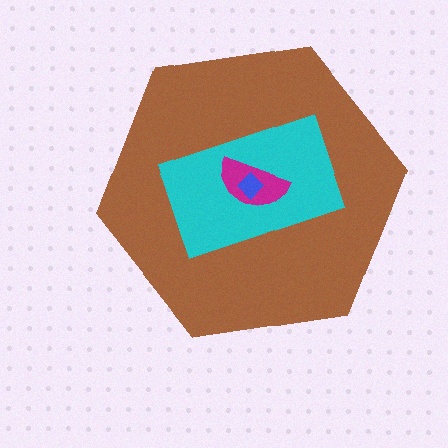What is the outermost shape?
The brown hexagon.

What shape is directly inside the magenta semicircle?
The blue diamond.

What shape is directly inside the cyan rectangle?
The magenta semicircle.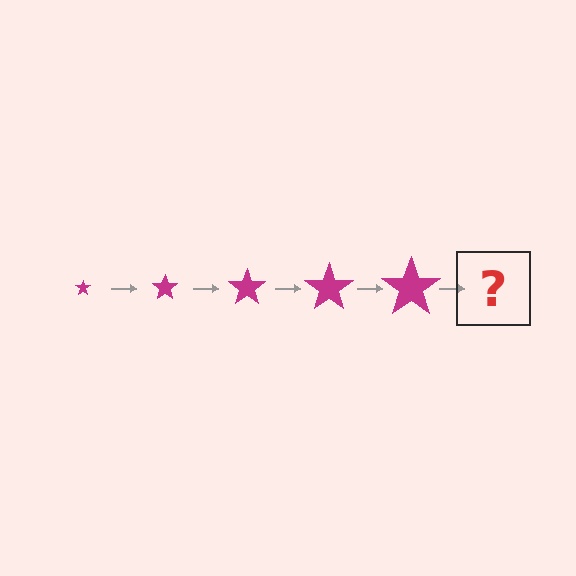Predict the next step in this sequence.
The next step is a magenta star, larger than the previous one.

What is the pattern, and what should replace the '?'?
The pattern is that the star gets progressively larger each step. The '?' should be a magenta star, larger than the previous one.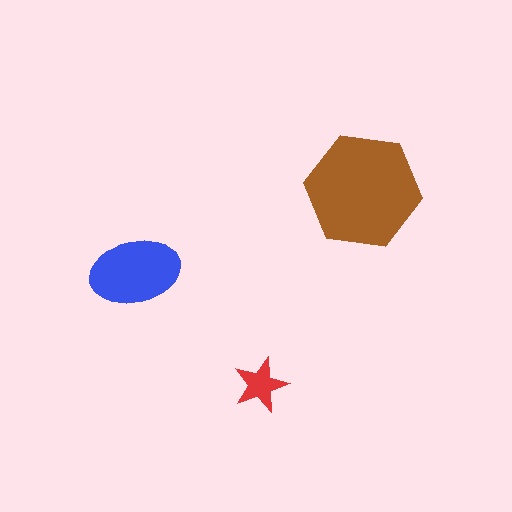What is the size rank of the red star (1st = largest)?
3rd.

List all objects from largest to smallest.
The brown hexagon, the blue ellipse, the red star.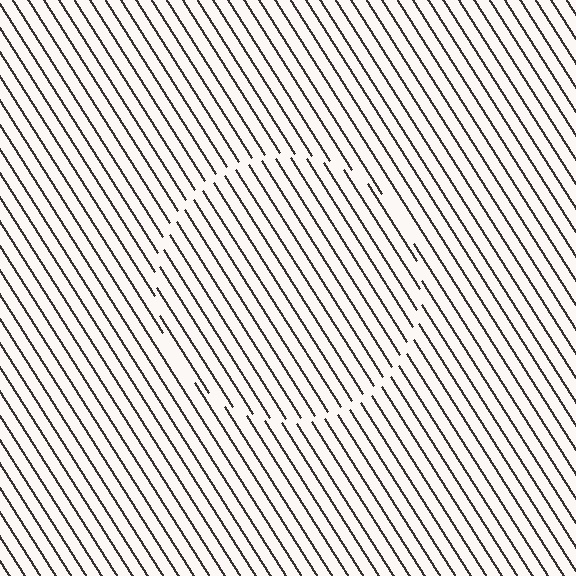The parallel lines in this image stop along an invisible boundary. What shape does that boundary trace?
An illusory circle. The interior of the shape contains the same grating, shifted by half a period — the contour is defined by the phase discontinuity where line-ends from the inner and outer gratings abut.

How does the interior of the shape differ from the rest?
The interior of the shape contains the same grating, shifted by half a period — the contour is defined by the phase discontinuity where line-ends from the inner and outer gratings abut.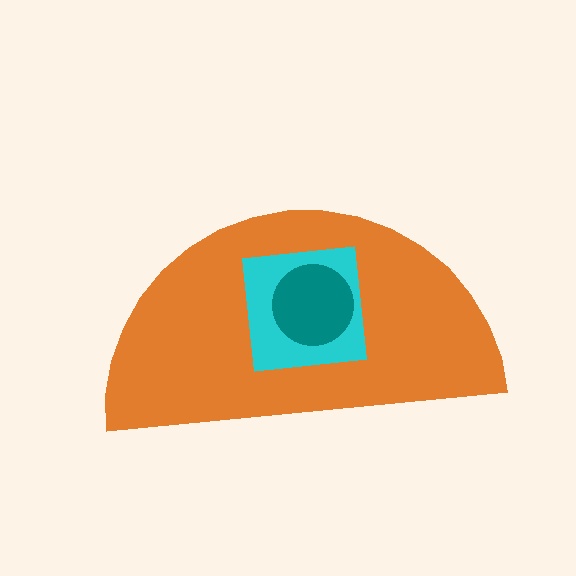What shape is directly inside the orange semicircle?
The cyan square.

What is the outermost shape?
The orange semicircle.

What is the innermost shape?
The teal circle.